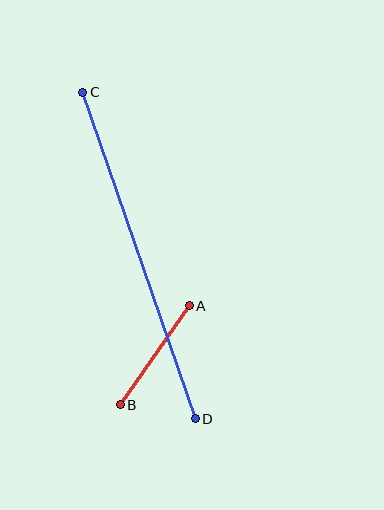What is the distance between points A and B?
The distance is approximately 121 pixels.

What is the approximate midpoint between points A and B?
The midpoint is at approximately (155, 355) pixels.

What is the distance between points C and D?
The distance is approximately 346 pixels.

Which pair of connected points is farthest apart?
Points C and D are farthest apart.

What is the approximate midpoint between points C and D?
The midpoint is at approximately (139, 256) pixels.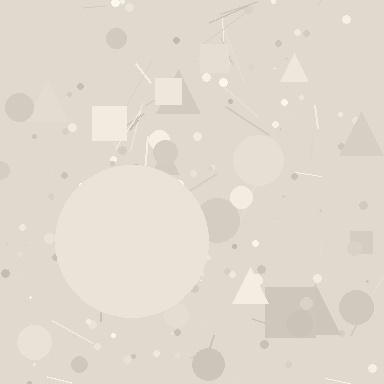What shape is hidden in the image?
A circle is hidden in the image.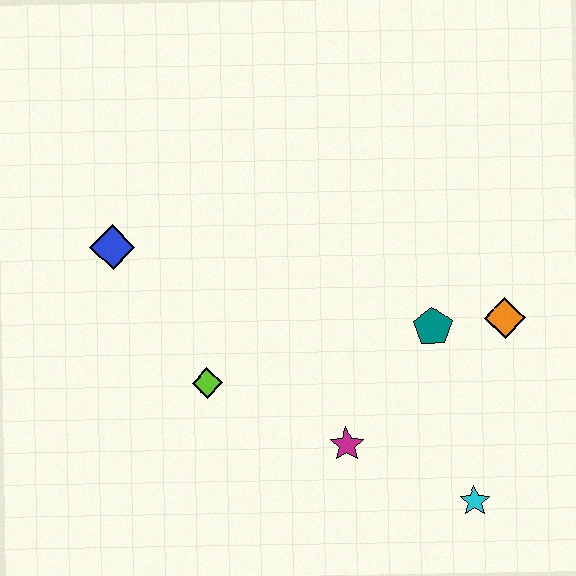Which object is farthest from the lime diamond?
The orange diamond is farthest from the lime diamond.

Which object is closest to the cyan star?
The magenta star is closest to the cyan star.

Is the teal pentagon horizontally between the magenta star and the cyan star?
Yes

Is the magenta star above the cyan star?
Yes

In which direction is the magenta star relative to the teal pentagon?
The magenta star is below the teal pentagon.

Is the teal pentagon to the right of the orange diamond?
No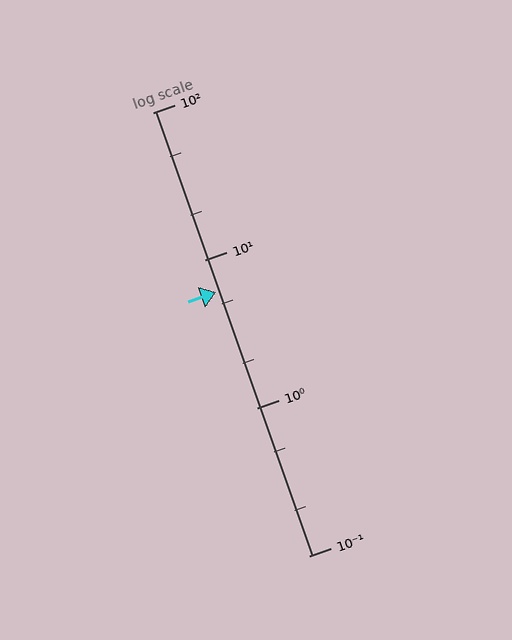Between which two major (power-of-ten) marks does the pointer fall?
The pointer is between 1 and 10.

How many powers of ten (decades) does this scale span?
The scale spans 3 decades, from 0.1 to 100.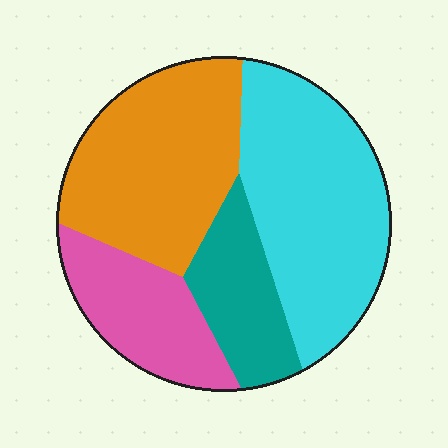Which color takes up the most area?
Cyan, at roughly 35%.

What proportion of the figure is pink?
Pink takes up between a sixth and a third of the figure.